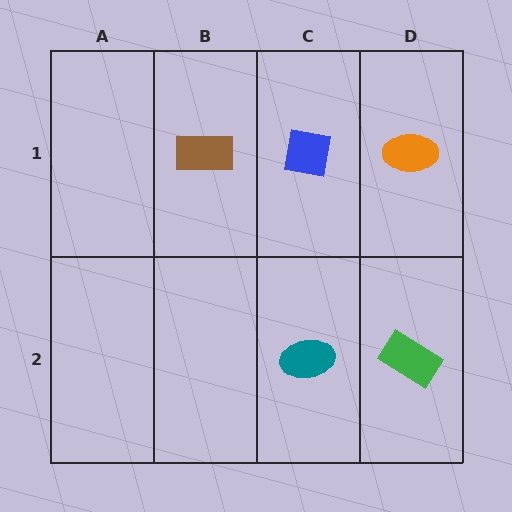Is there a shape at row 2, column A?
No, that cell is empty.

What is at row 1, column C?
A blue square.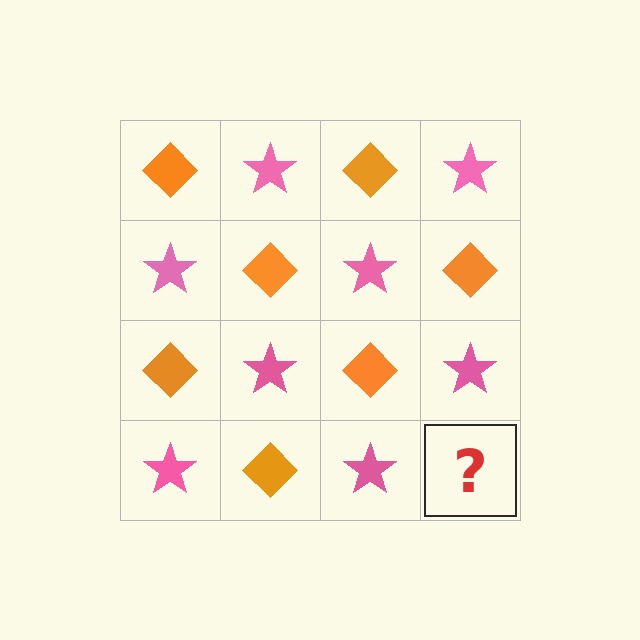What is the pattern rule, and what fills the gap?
The rule is that it alternates orange diamond and pink star in a checkerboard pattern. The gap should be filled with an orange diamond.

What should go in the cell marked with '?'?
The missing cell should contain an orange diamond.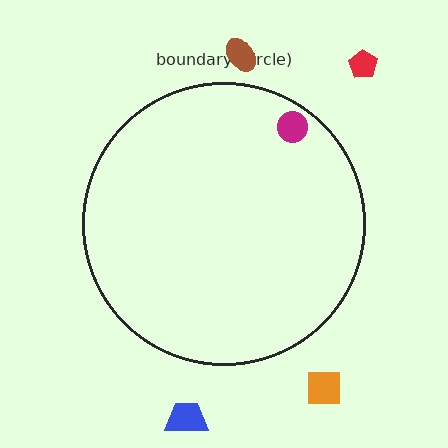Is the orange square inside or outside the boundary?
Outside.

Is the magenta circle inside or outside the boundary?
Inside.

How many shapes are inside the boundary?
1 inside, 4 outside.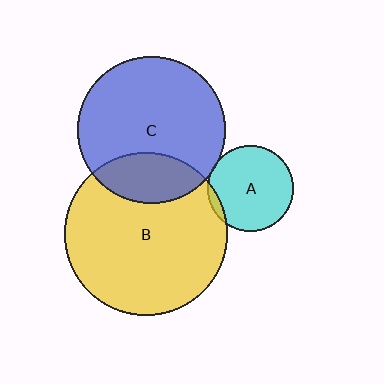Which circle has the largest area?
Circle B (yellow).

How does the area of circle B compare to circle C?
Approximately 1.2 times.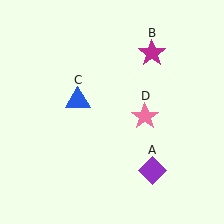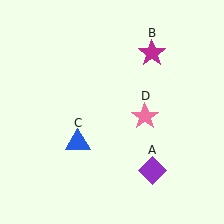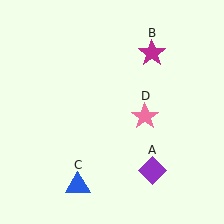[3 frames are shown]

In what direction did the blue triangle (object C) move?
The blue triangle (object C) moved down.